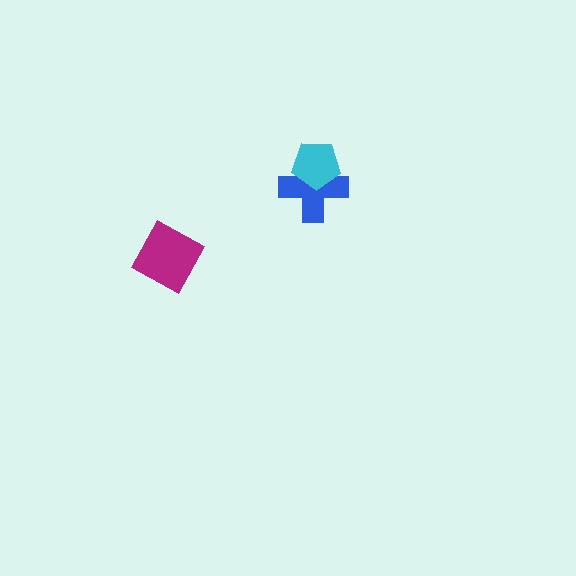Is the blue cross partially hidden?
Yes, it is partially covered by another shape.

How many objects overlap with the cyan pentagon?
1 object overlaps with the cyan pentagon.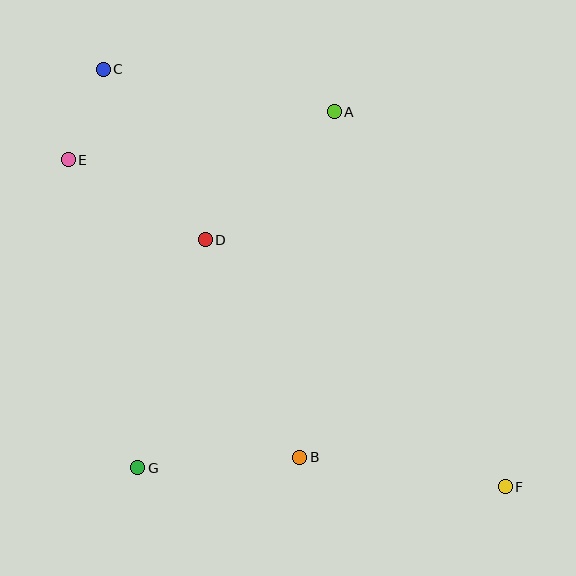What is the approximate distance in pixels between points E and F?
The distance between E and F is approximately 546 pixels.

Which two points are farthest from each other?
Points C and F are farthest from each other.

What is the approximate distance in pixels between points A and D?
The distance between A and D is approximately 182 pixels.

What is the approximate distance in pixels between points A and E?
The distance between A and E is approximately 270 pixels.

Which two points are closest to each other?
Points C and E are closest to each other.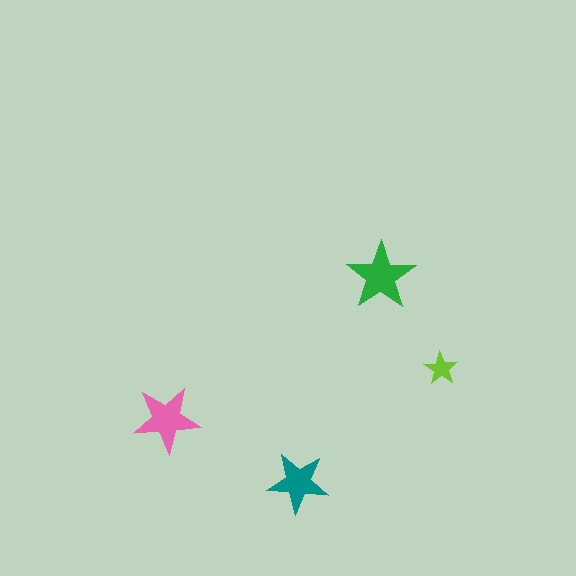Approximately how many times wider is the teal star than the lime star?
About 2 times wider.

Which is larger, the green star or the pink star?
The green one.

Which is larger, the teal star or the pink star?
The pink one.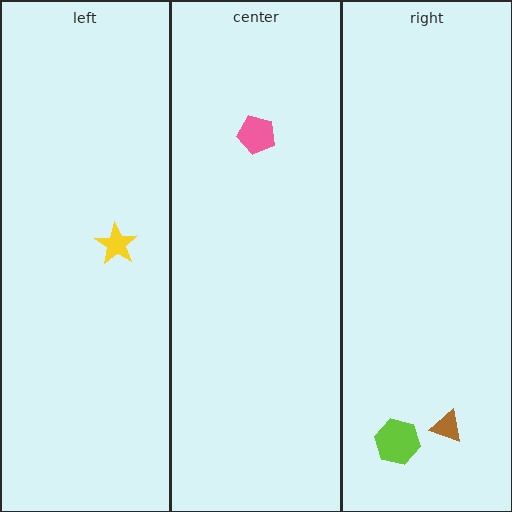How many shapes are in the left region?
1.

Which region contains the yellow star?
The left region.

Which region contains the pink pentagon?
The center region.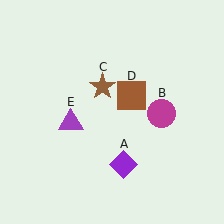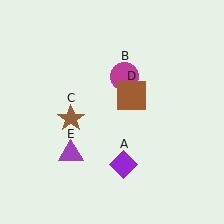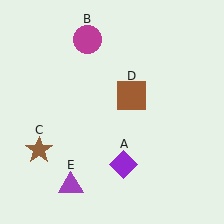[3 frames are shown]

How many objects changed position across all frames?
3 objects changed position: magenta circle (object B), brown star (object C), purple triangle (object E).